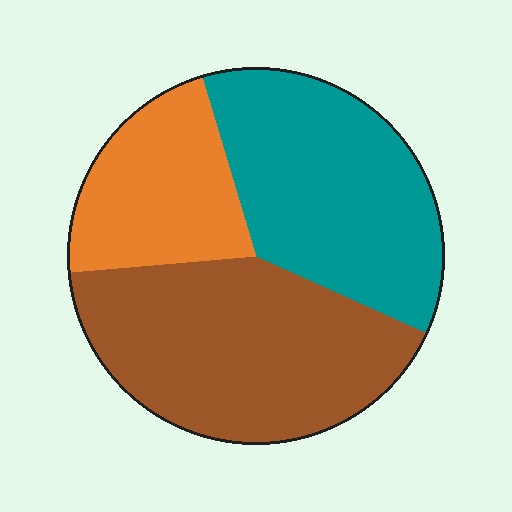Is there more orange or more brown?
Brown.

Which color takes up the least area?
Orange, at roughly 20%.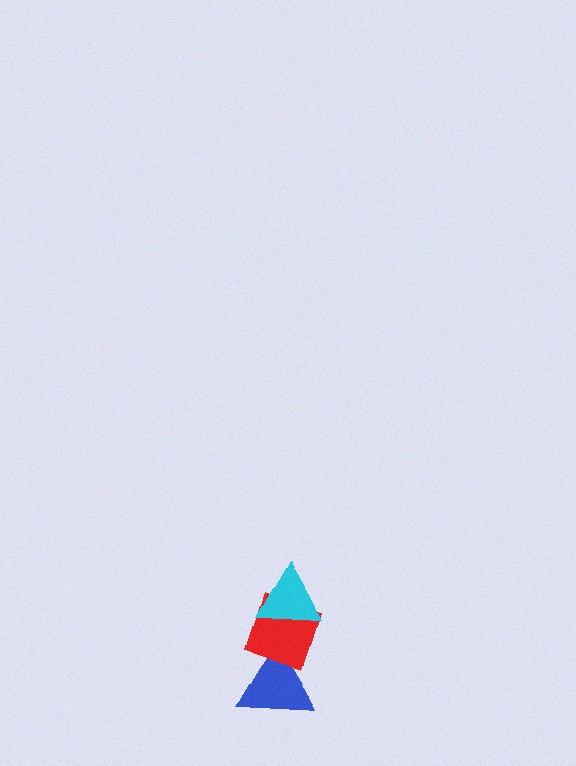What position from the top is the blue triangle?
The blue triangle is 3rd from the top.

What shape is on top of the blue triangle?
The red diamond is on top of the blue triangle.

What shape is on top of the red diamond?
The cyan triangle is on top of the red diamond.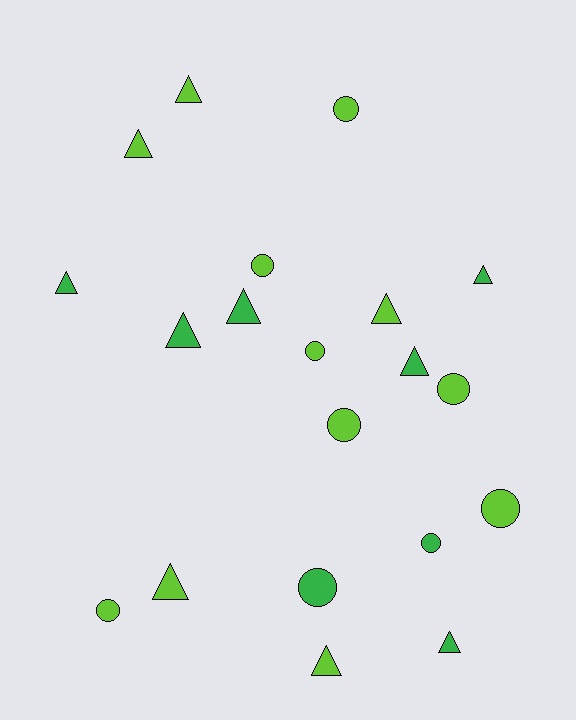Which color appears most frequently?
Lime, with 12 objects.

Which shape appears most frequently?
Triangle, with 11 objects.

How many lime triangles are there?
There are 5 lime triangles.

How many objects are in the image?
There are 20 objects.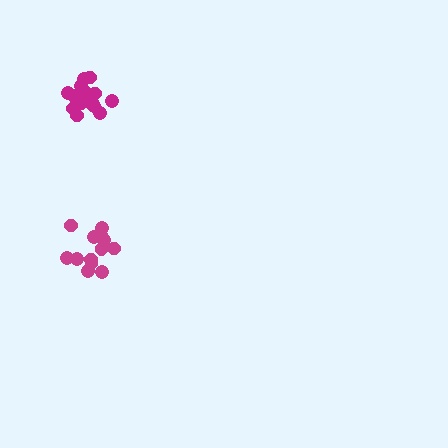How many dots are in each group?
Group 1: 13 dots, Group 2: 16 dots (29 total).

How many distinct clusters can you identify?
There are 2 distinct clusters.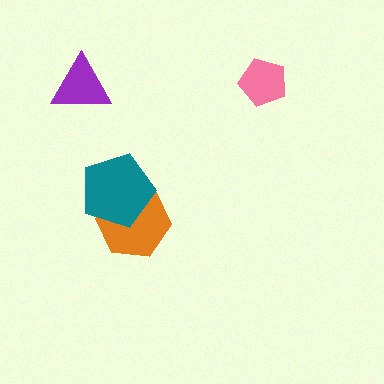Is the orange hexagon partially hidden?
Yes, it is partially covered by another shape.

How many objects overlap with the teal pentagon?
1 object overlaps with the teal pentagon.